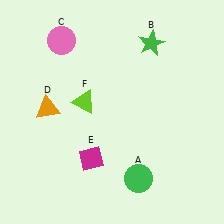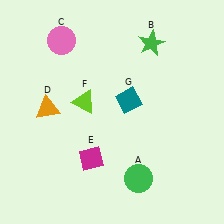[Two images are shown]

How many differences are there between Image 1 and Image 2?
There is 1 difference between the two images.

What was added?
A teal diamond (G) was added in Image 2.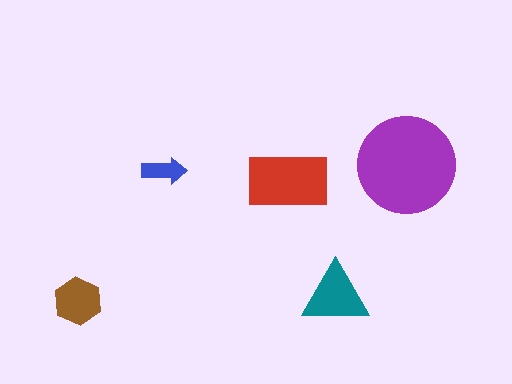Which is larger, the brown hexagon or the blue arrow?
The brown hexagon.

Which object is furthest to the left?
The brown hexagon is leftmost.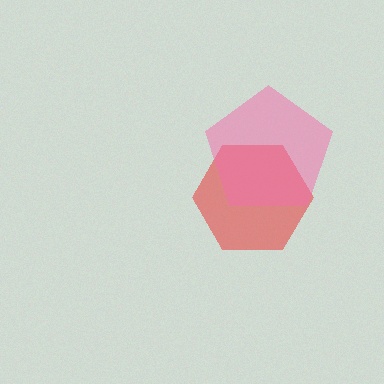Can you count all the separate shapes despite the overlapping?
Yes, there are 2 separate shapes.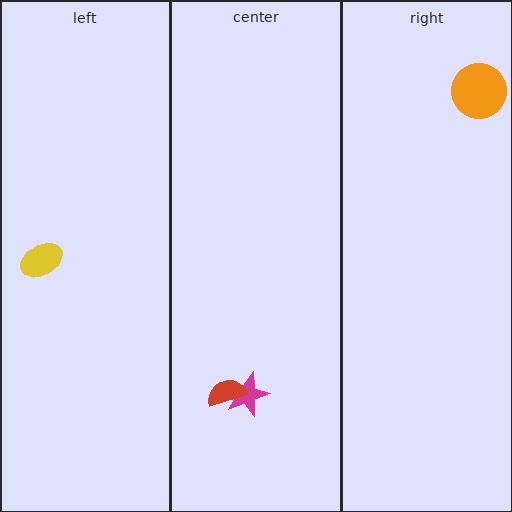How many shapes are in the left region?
1.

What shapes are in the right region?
The orange circle.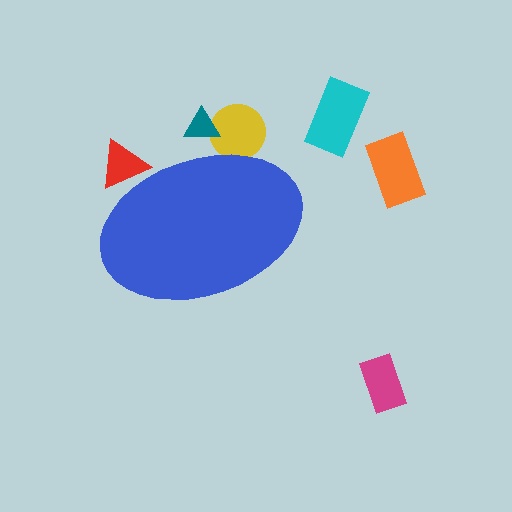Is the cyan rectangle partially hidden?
No, the cyan rectangle is fully visible.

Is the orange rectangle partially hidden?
No, the orange rectangle is fully visible.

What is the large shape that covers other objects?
A blue ellipse.